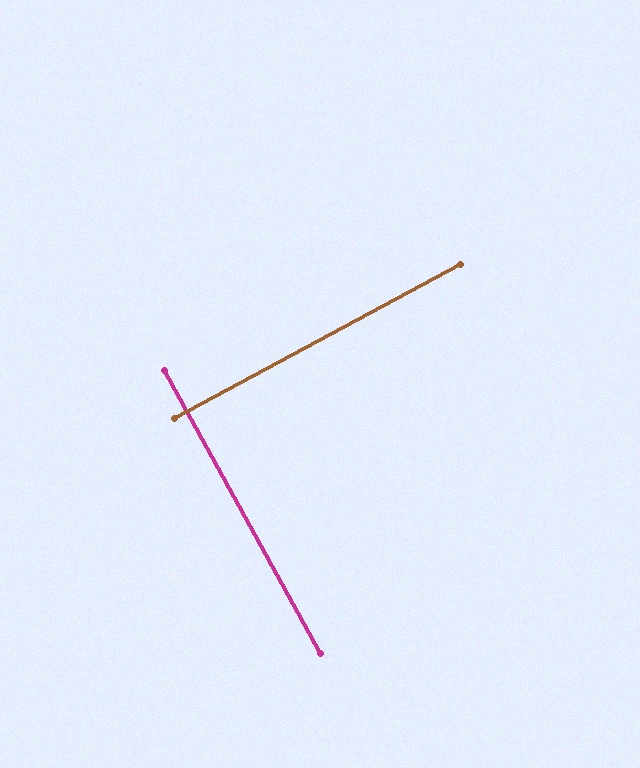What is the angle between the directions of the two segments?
Approximately 90 degrees.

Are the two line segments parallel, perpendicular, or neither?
Perpendicular — they meet at approximately 90°.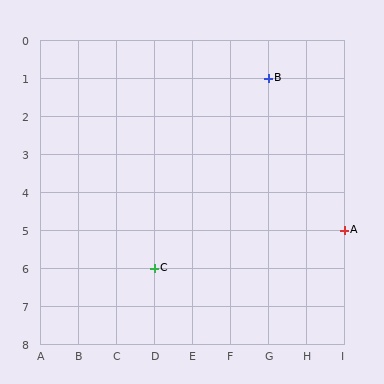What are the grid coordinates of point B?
Point B is at grid coordinates (G, 1).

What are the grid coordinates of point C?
Point C is at grid coordinates (D, 6).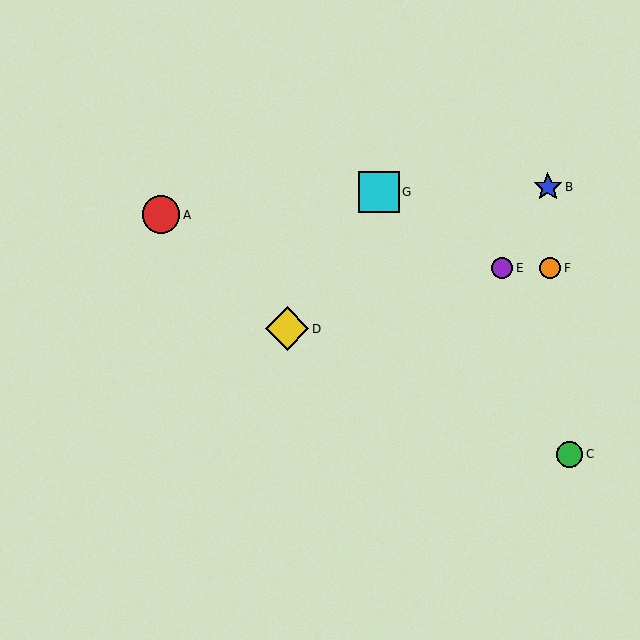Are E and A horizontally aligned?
No, E is at y≈268 and A is at y≈215.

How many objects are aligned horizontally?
2 objects (E, F) are aligned horizontally.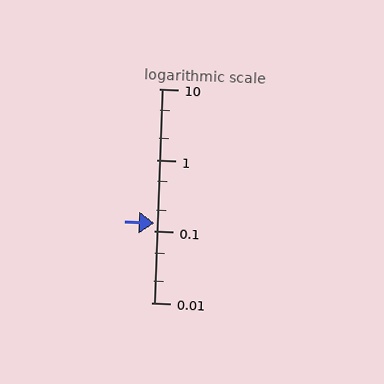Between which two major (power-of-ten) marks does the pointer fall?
The pointer is between 0.1 and 1.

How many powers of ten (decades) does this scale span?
The scale spans 3 decades, from 0.01 to 10.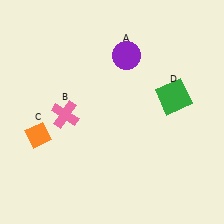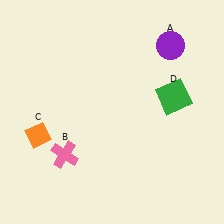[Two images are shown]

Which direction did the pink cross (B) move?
The pink cross (B) moved down.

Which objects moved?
The objects that moved are: the purple circle (A), the pink cross (B).